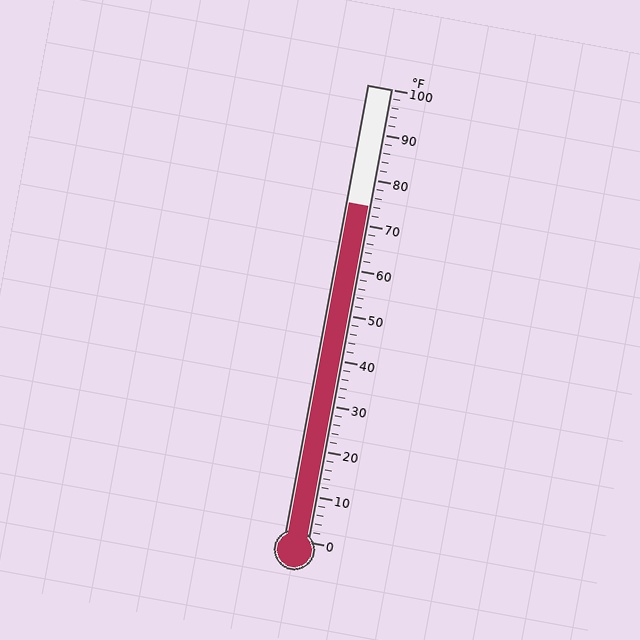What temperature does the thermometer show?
The thermometer shows approximately 74°F.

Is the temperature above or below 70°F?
The temperature is above 70°F.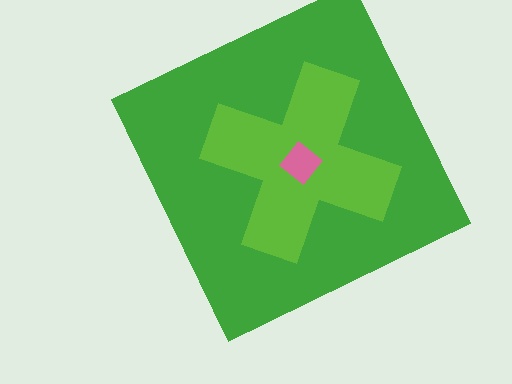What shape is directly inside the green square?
The lime cross.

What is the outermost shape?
The green square.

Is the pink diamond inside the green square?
Yes.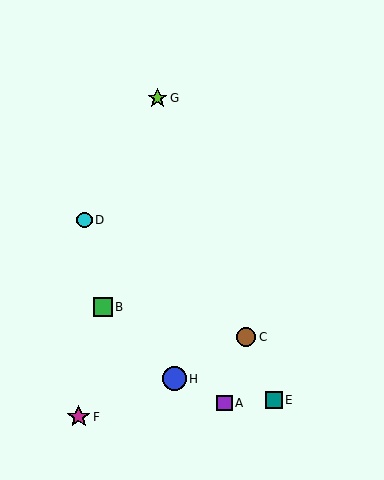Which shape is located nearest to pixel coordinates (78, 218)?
The cyan circle (labeled D) at (84, 220) is nearest to that location.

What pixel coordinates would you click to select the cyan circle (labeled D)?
Click at (84, 220) to select the cyan circle D.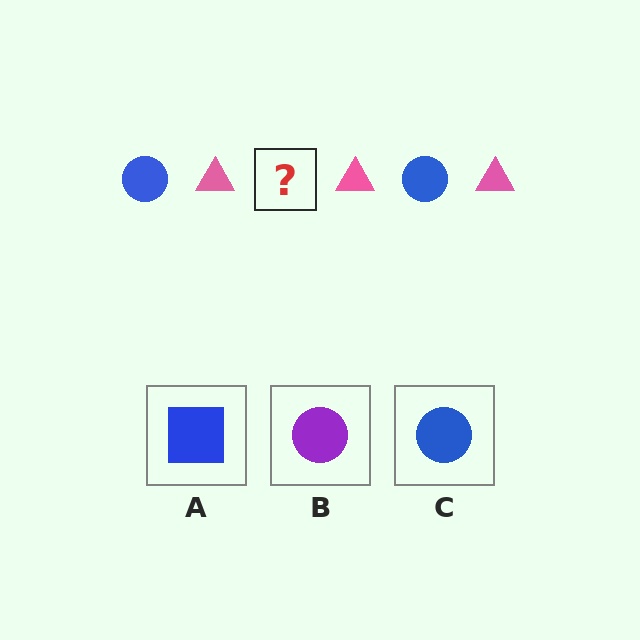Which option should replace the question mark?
Option C.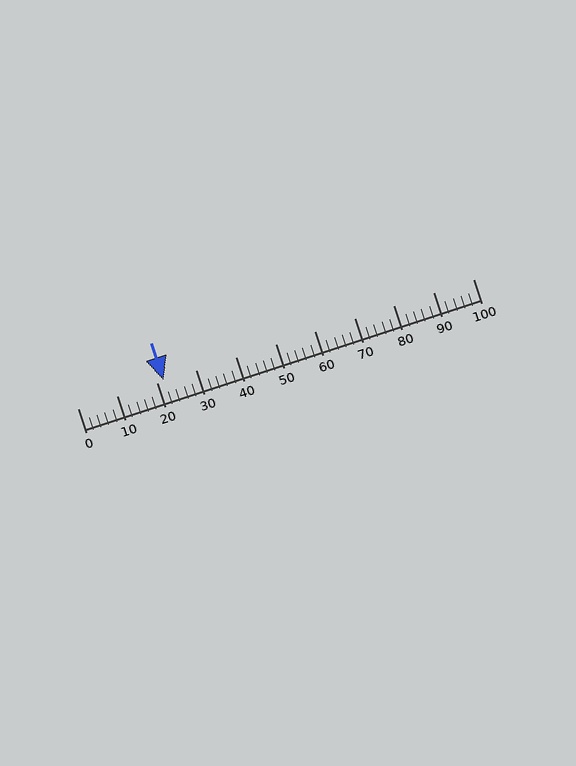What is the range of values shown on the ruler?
The ruler shows values from 0 to 100.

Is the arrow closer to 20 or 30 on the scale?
The arrow is closer to 20.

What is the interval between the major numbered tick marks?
The major tick marks are spaced 10 units apart.